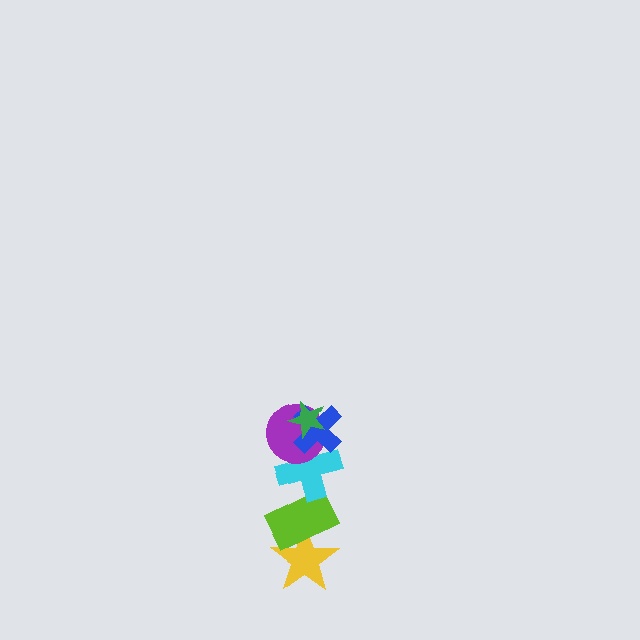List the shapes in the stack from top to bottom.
From top to bottom: the green star, the blue cross, the purple circle, the cyan cross, the lime rectangle, the yellow star.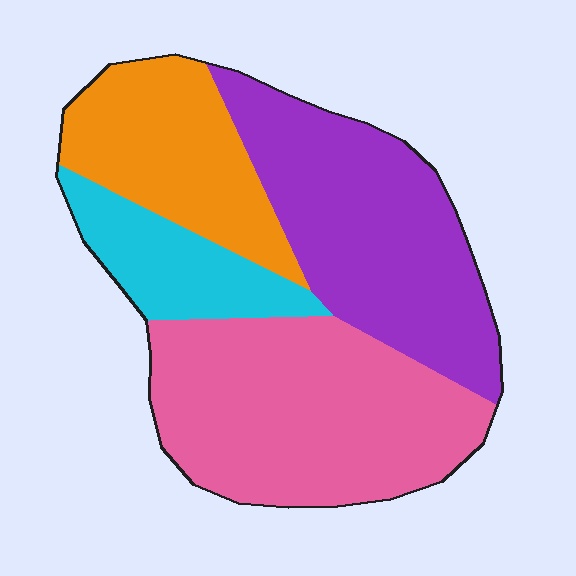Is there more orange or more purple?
Purple.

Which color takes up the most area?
Pink, at roughly 35%.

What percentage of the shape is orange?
Orange takes up about one fifth (1/5) of the shape.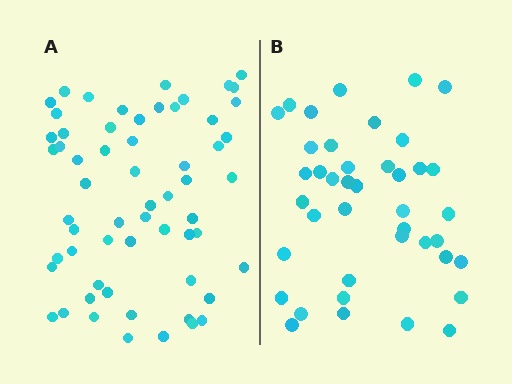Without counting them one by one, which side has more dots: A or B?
Region A (the left region) has more dots.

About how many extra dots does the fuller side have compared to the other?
Region A has approximately 20 more dots than region B.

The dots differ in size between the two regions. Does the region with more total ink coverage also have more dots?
No. Region B has more total ink coverage because its dots are larger, but region A actually contains more individual dots. Total area can be misleading — the number of items is what matters here.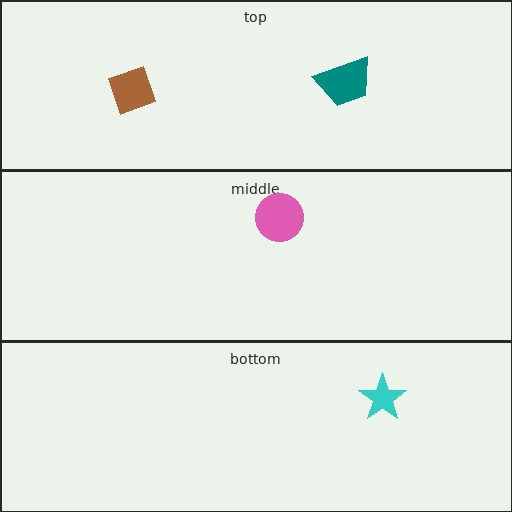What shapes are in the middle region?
The pink circle.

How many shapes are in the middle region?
1.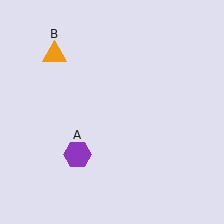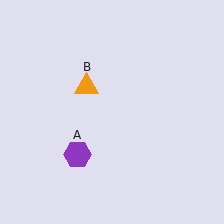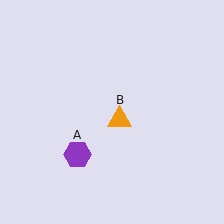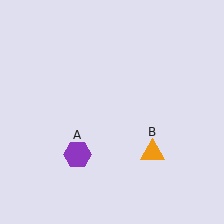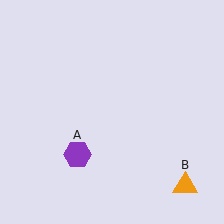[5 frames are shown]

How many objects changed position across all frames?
1 object changed position: orange triangle (object B).